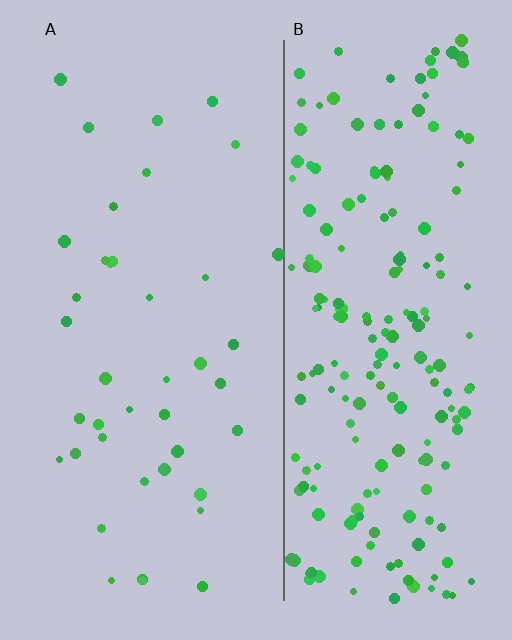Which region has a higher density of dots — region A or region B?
B (the right).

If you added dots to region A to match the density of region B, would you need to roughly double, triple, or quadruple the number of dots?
Approximately quadruple.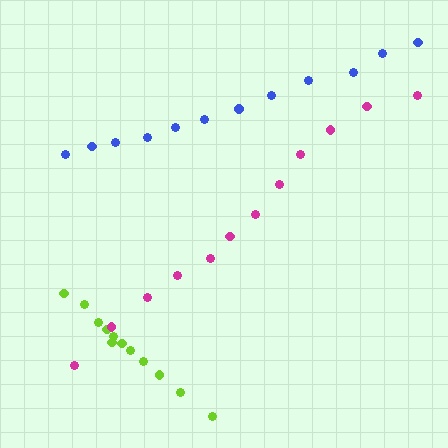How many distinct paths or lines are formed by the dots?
There are 3 distinct paths.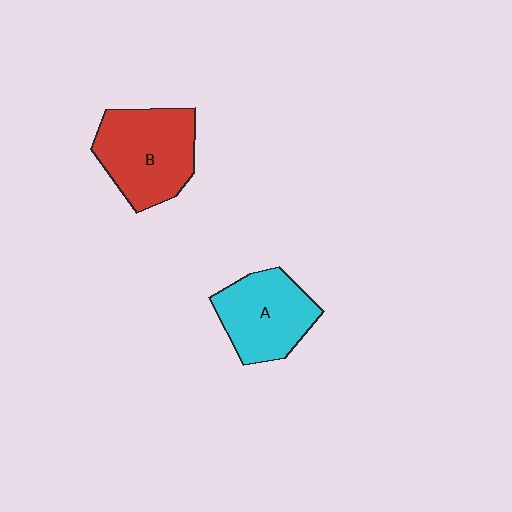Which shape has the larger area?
Shape B (red).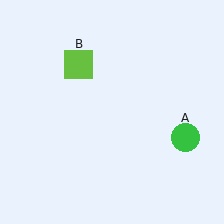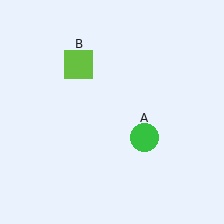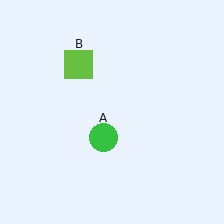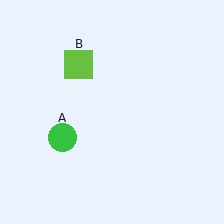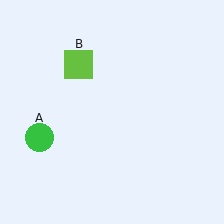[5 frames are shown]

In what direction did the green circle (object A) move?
The green circle (object A) moved left.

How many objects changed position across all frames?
1 object changed position: green circle (object A).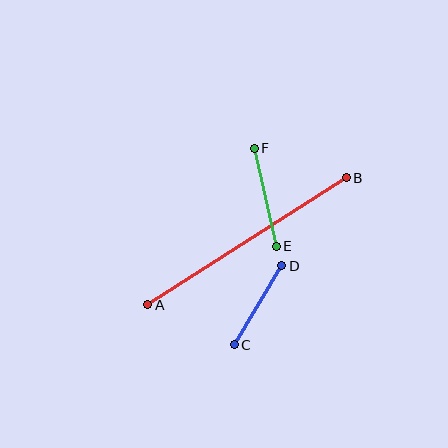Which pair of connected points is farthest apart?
Points A and B are farthest apart.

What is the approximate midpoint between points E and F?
The midpoint is at approximately (265, 197) pixels.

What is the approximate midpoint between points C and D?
The midpoint is at approximately (258, 305) pixels.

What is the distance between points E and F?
The distance is approximately 100 pixels.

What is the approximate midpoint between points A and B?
The midpoint is at approximately (247, 241) pixels.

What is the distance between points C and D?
The distance is approximately 92 pixels.